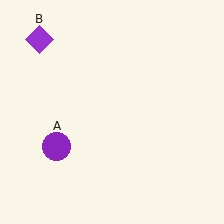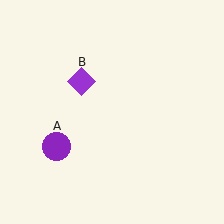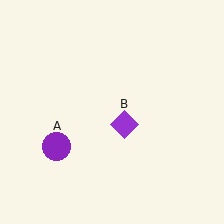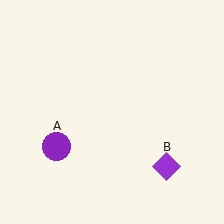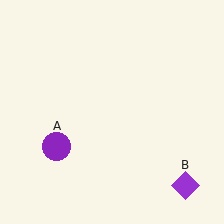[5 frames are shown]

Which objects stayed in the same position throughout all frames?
Purple circle (object A) remained stationary.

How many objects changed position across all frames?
1 object changed position: purple diamond (object B).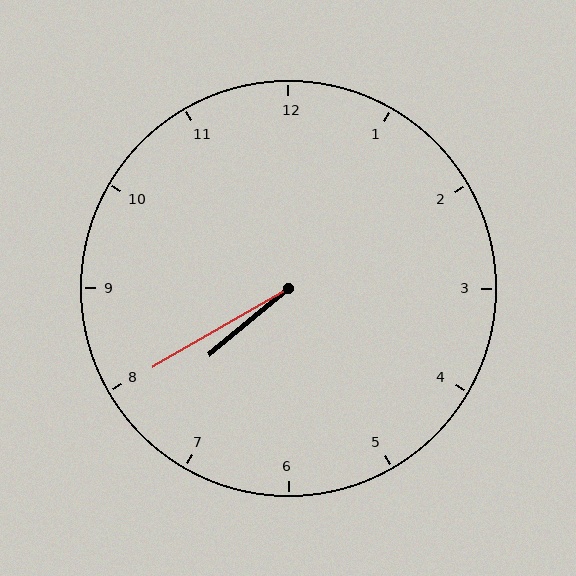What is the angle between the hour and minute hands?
Approximately 10 degrees.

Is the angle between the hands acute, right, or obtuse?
It is acute.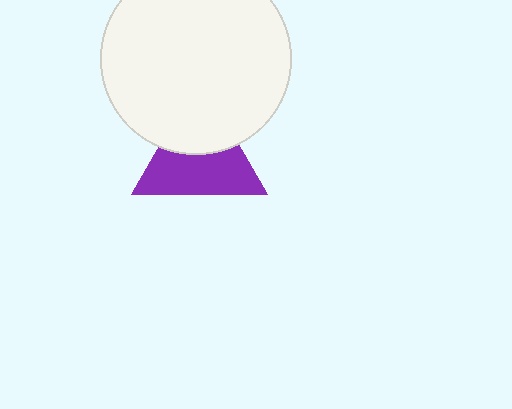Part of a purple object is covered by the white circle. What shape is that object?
It is a triangle.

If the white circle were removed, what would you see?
You would see the complete purple triangle.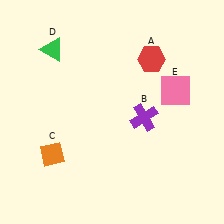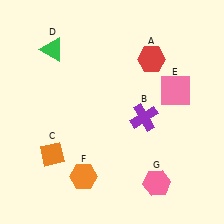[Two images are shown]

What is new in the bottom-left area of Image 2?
An orange hexagon (F) was added in the bottom-left area of Image 2.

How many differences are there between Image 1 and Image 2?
There are 2 differences between the two images.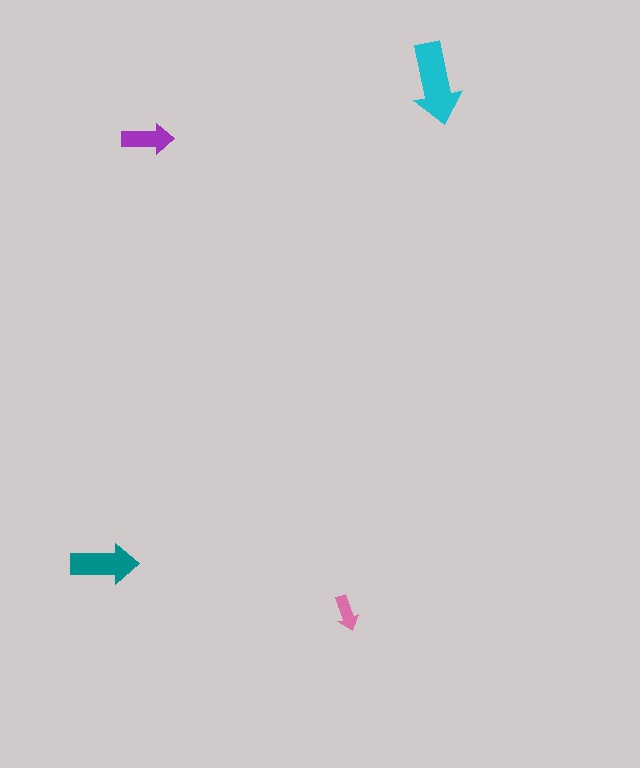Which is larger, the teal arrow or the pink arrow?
The teal one.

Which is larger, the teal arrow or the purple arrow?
The teal one.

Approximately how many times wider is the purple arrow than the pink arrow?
About 1.5 times wider.